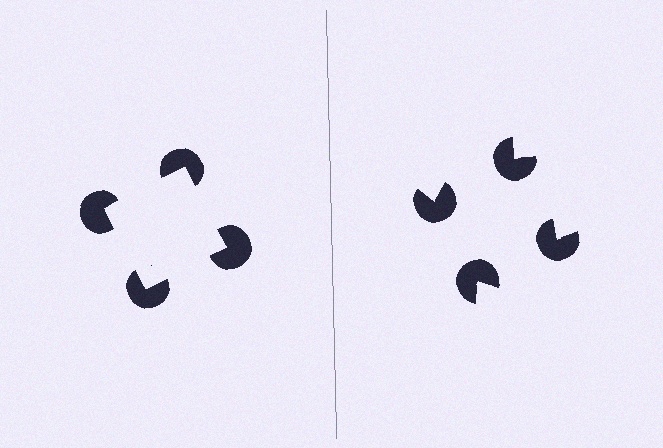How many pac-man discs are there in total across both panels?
8 — 4 on each side.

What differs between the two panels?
The pac-man discs are positioned identically on both sides; only the wedge orientations differ. On the left they align to a square; on the right they are misaligned.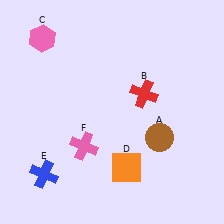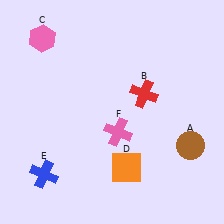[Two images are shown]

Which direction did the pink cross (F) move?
The pink cross (F) moved right.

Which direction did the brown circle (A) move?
The brown circle (A) moved right.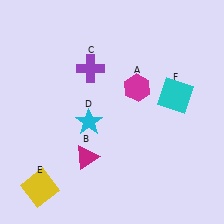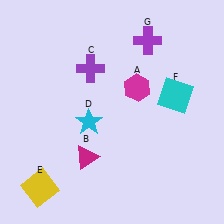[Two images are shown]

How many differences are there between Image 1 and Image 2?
There is 1 difference between the two images.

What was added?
A purple cross (G) was added in Image 2.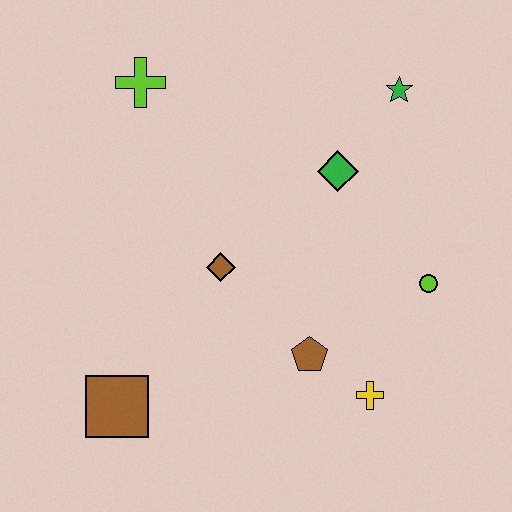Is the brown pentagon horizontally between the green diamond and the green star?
No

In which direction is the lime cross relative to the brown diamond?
The lime cross is above the brown diamond.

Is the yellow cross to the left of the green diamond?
No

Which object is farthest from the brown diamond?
The green star is farthest from the brown diamond.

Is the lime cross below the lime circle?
No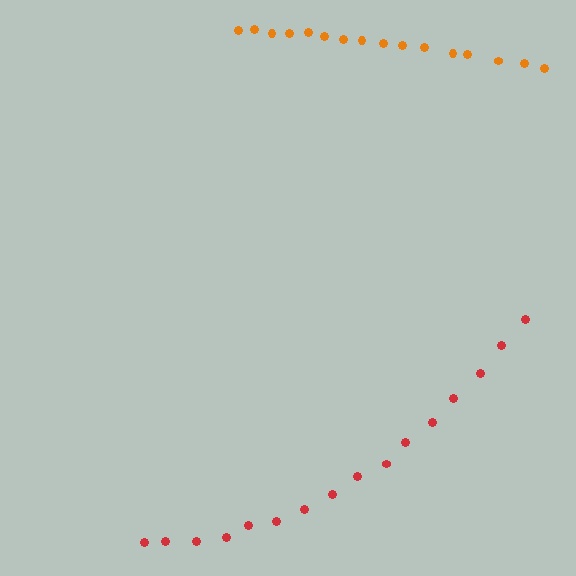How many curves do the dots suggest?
There are 2 distinct paths.